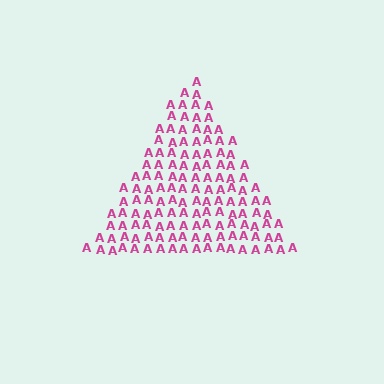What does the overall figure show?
The overall figure shows a triangle.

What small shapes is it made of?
It is made of small letter A's.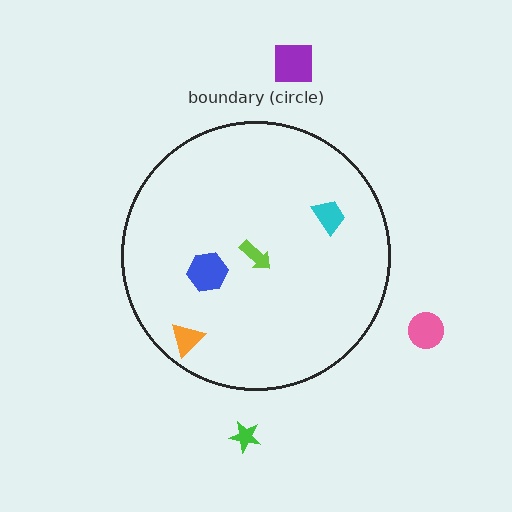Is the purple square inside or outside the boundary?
Outside.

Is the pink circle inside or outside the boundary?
Outside.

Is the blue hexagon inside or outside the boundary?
Inside.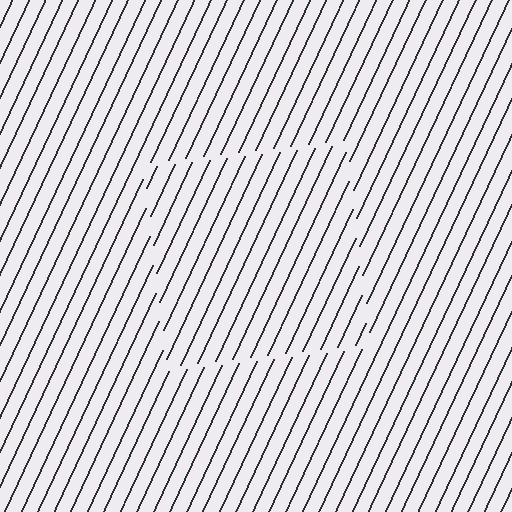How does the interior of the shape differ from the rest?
The interior of the shape contains the same grating, shifted by half a period — the contour is defined by the phase discontinuity where line-ends from the inner and outer gratings abut.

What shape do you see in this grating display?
An illusory square. The interior of the shape contains the same grating, shifted by half a period — the contour is defined by the phase discontinuity where line-ends from the inner and outer gratings abut.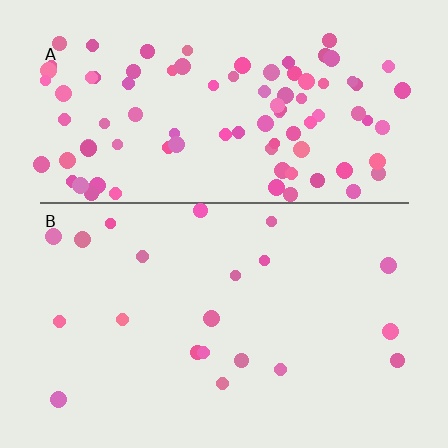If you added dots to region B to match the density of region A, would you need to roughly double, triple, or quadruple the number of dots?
Approximately quadruple.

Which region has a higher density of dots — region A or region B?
A (the top).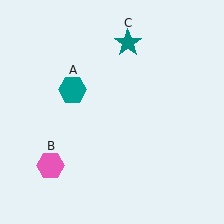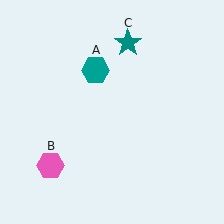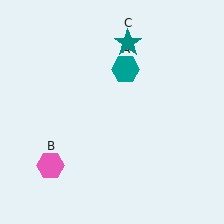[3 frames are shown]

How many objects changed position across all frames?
1 object changed position: teal hexagon (object A).